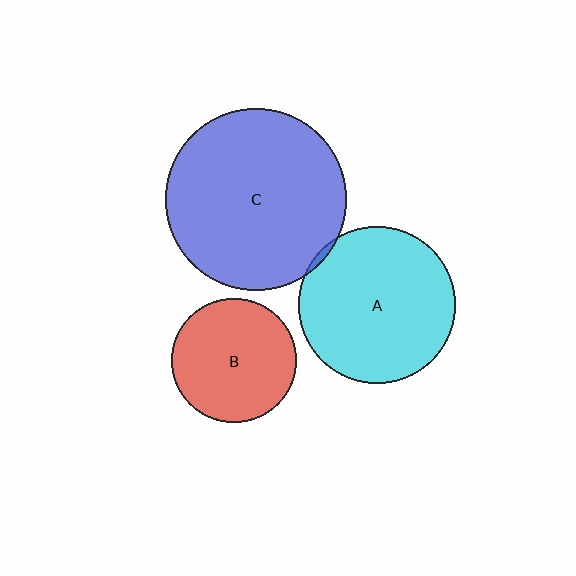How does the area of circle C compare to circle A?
Approximately 1.3 times.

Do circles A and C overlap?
Yes.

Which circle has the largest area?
Circle C (blue).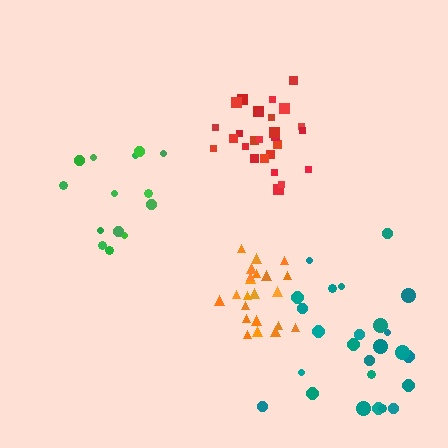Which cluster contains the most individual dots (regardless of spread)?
Red (27).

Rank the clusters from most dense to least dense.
red, orange, green, teal.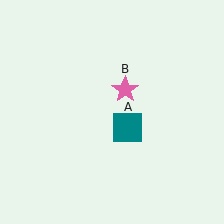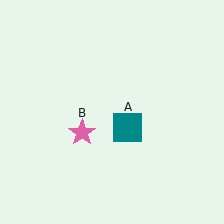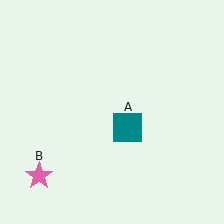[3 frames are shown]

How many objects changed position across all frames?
1 object changed position: pink star (object B).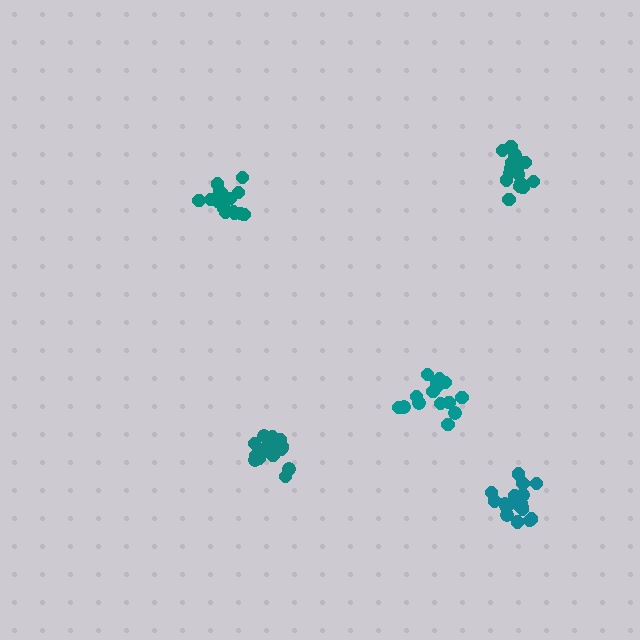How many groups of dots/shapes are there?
There are 5 groups.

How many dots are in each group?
Group 1: 19 dots, Group 2: 17 dots, Group 3: 17 dots, Group 4: 15 dots, Group 5: 18 dots (86 total).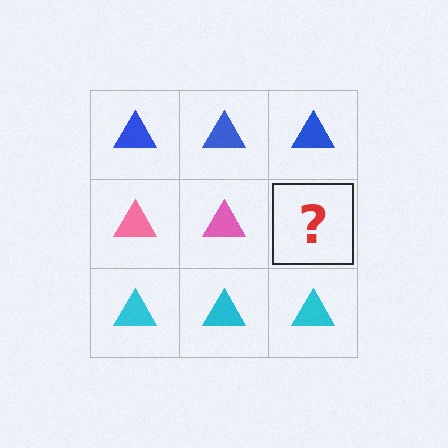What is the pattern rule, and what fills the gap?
The rule is that each row has a consistent color. The gap should be filled with a pink triangle.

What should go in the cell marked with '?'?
The missing cell should contain a pink triangle.